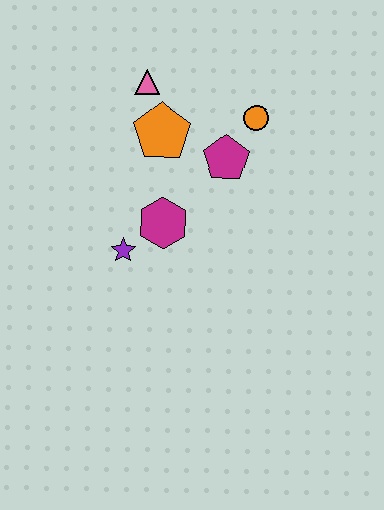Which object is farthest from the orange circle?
The purple star is farthest from the orange circle.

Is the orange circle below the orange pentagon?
No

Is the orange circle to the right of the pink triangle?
Yes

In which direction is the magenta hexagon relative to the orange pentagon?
The magenta hexagon is below the orange pentagon.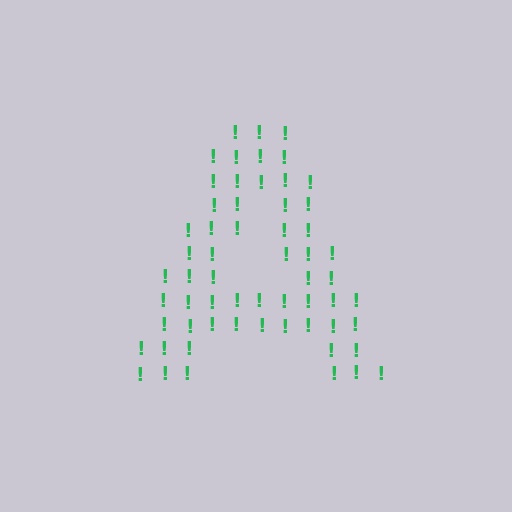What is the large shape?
The large shape is the letter A.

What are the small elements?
The small elements are exclamation marks.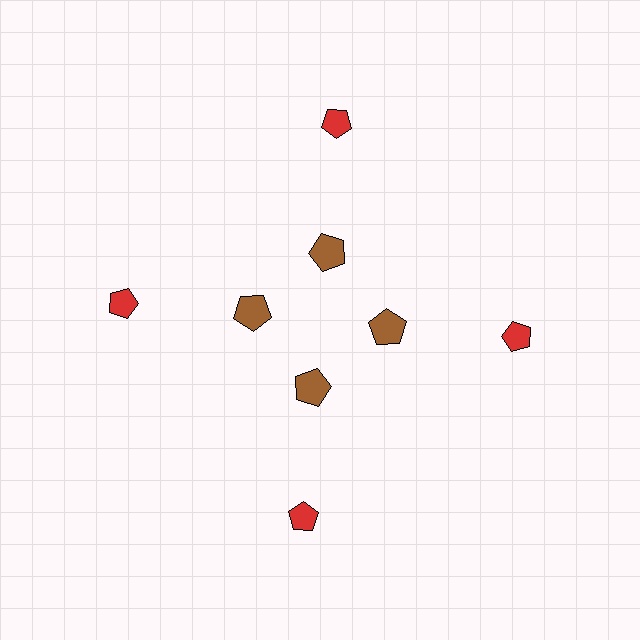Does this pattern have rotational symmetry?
Yes, this pattern has 4-fold rotational symmetry. It looks the same after rotating 90 degrees around the center.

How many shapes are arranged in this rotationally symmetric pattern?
There are 8 shapes, arranged in 4 groups of 2.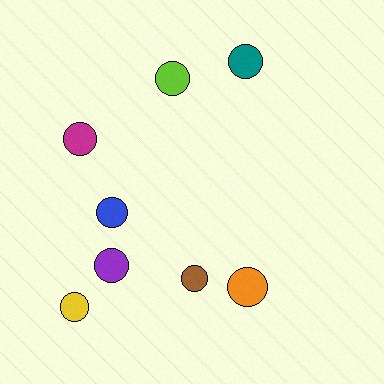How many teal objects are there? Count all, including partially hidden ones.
There is 1 teal object.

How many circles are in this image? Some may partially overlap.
There are 8 circles.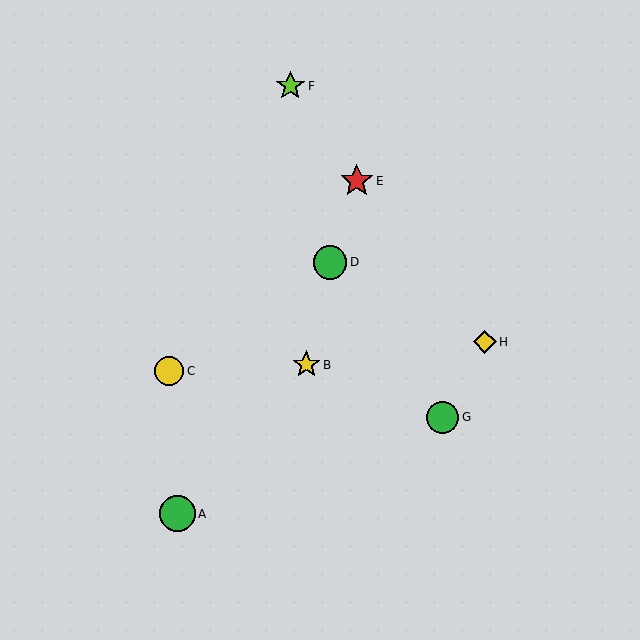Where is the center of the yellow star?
The center of the yellow star is at (306, 365).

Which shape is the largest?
The green circle (labeled A) is the largest.